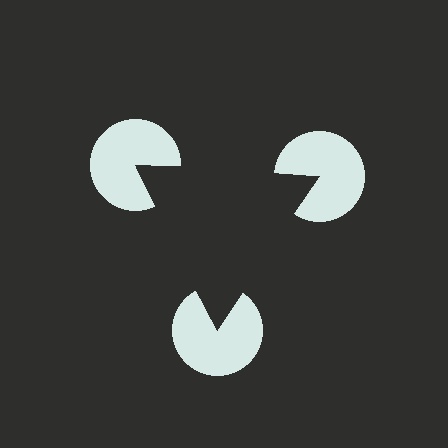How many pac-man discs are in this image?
There are 3 — one at each vertex of the illusory triangle.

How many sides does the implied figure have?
3 sides.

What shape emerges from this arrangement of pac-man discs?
An illusory triangle — its edges are inferred from the aligned wedge cuts in the pac-man discs, not physically drawn.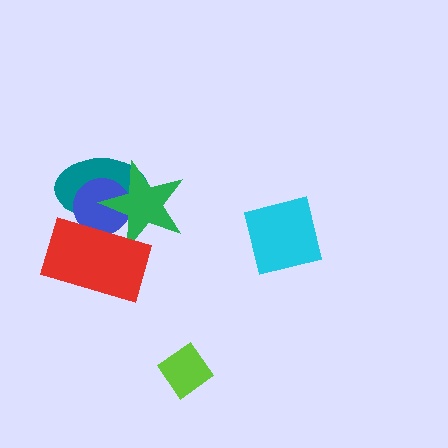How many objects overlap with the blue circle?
3 objects overlap with the blue circle.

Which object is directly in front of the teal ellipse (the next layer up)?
The blue circle is directly in front of the teal ellipse.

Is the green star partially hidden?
Yes, it is partially covered by another shape.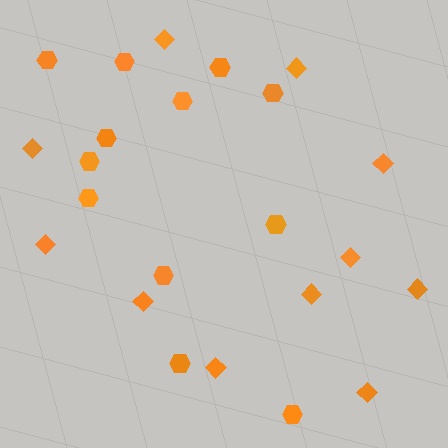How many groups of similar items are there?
There are 2 groups: one group of hexagons (12) and one group of diamonds (11).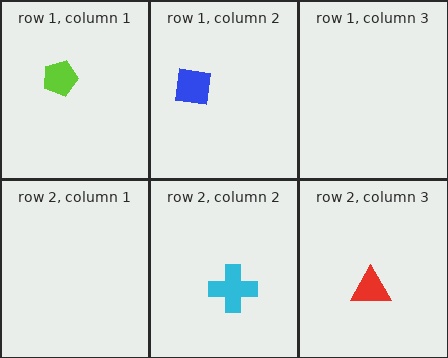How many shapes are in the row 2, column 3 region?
1.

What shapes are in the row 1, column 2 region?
The blue square.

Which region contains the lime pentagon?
The row 1, column 1 region.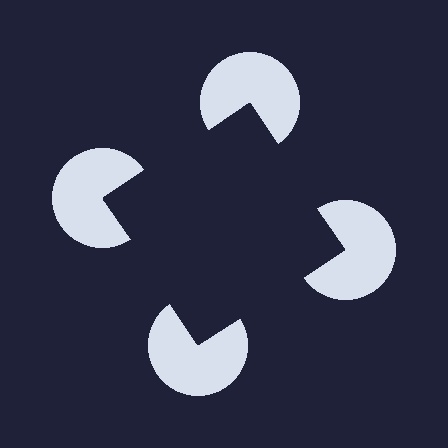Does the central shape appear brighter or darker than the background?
It typically appears slightly darker than the background, even though no actual brightness change is drawn.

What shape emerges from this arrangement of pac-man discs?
An illusory square — its edges are inferred from the aligned wedge cuts in the pac-man discs, not physically drawn.